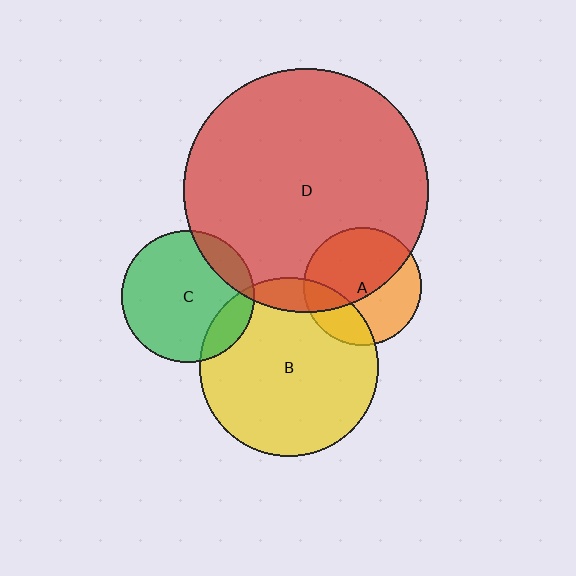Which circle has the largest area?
Circle D (red).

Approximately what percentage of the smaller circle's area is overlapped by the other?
Approximately 15%.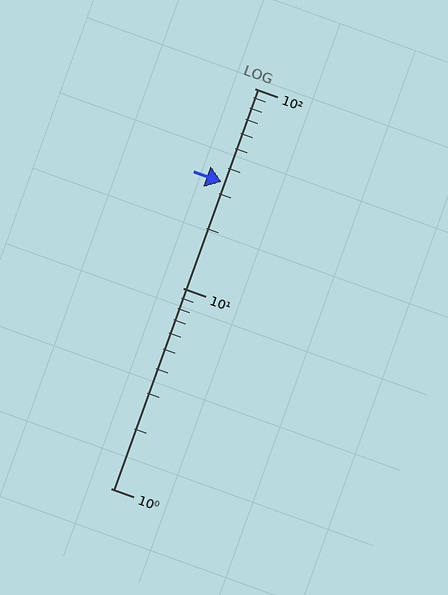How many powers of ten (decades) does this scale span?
The scale spans 2 decades, from 1 to 100.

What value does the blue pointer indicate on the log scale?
The pointer indicates approximately 34.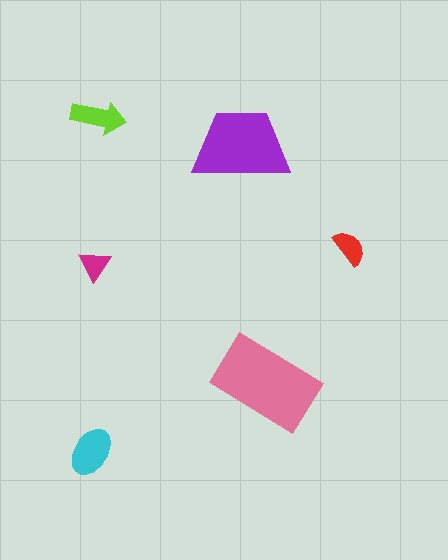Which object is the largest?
The pink rectangle.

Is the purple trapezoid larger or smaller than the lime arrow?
Larger.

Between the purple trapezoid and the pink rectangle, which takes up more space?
The pink rectangle.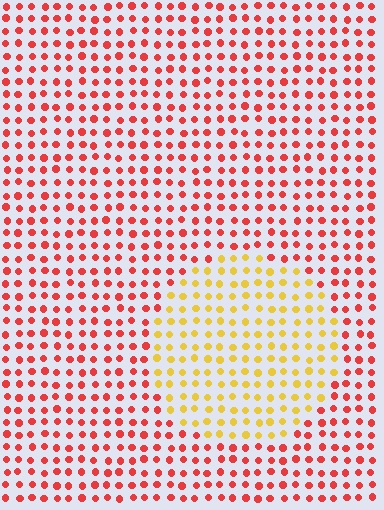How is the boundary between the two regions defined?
The boundary is defined purely by a slight shift in hue (about 51 degrees). Spacing, size, and orientation are identical on both sides.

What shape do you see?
I see a circle.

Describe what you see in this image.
The image is filled with small red elements in a uniform arrangement. A circle-shaped region is visible where the elements are tinted to a slightly different hue, forming a subtle color boundary.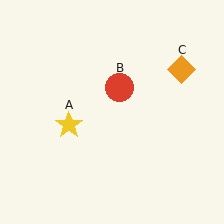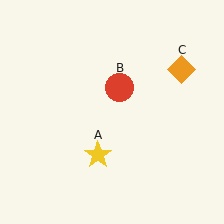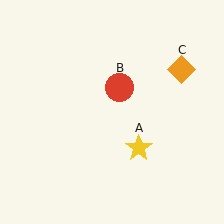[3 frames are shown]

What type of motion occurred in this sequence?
The yellow star (object A) rotated counterclockwise around the center of the scene.